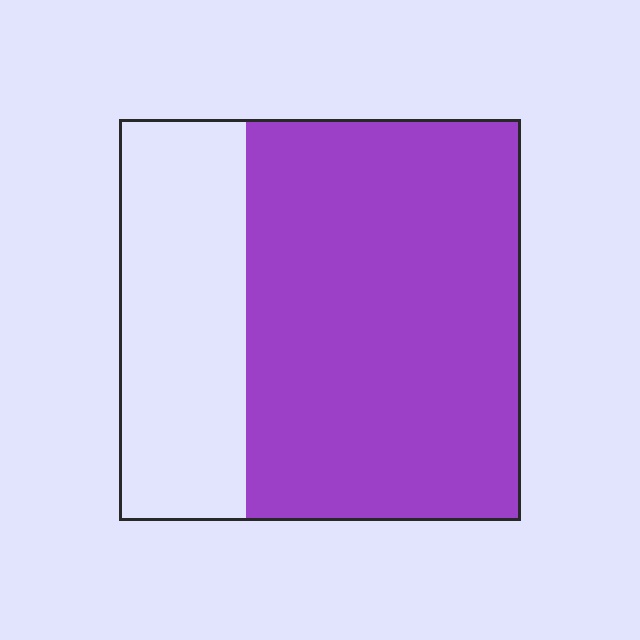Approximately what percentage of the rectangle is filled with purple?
Approximately 70%.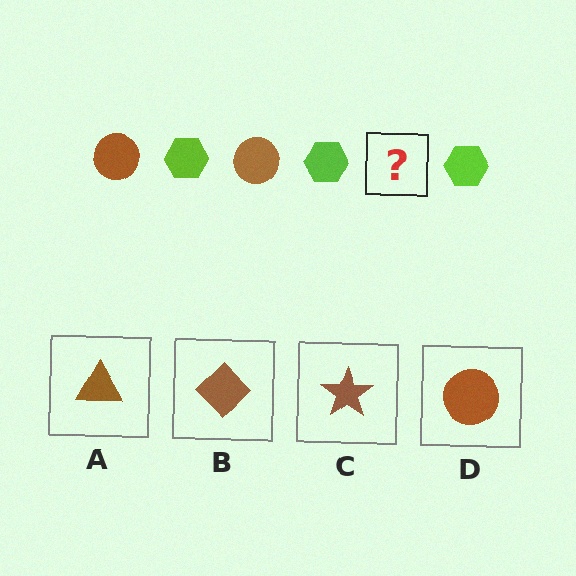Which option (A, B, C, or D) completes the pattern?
D.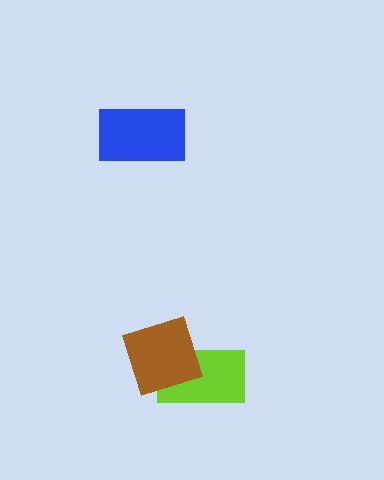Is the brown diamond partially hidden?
No, no other shape covers it.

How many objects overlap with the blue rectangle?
0 objects overlap with the blue rectangle.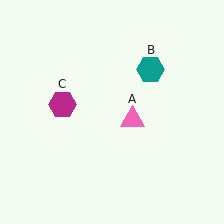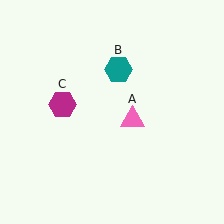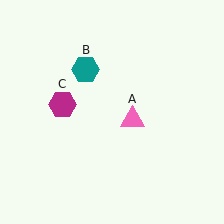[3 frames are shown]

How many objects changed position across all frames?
1 object changed position: teal hexagon (object B).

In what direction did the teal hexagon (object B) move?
The teal hexagon (object B) moved left.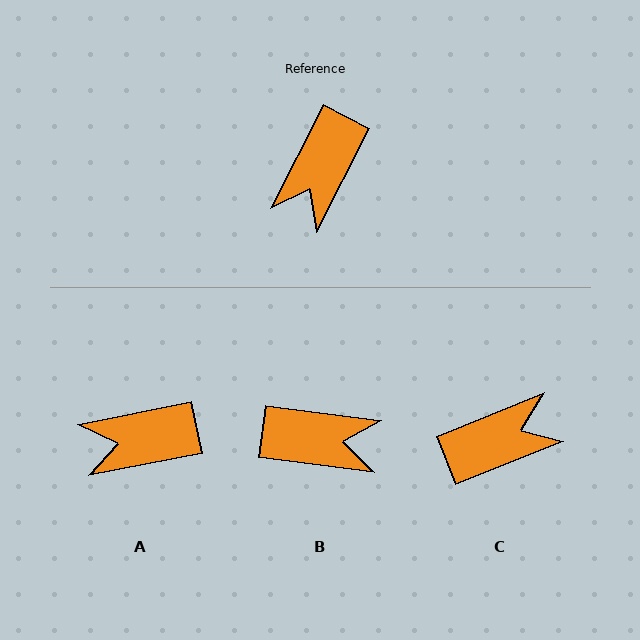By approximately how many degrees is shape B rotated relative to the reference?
Approximately 109 degrees counter-clockwise.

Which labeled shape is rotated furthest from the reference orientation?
C, about 139 degrees away.